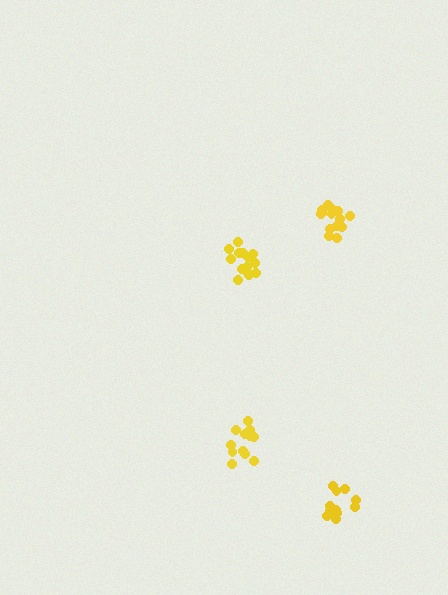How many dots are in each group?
Group 1: 14 dots, Group 2: 12 dots, Group 3: 14 dots, Group 4: 12 dots (52 total).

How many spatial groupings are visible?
There are 4 spatial groupings.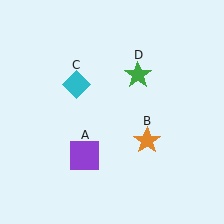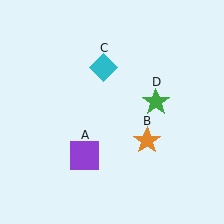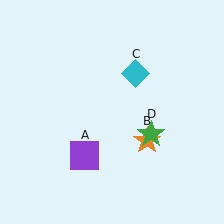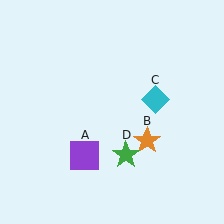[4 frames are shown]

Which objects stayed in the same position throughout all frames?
Purple square (object A) and orange star (object B) remained stationary.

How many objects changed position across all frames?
2 objects changed position: cyan diamond (object C), green star (object D).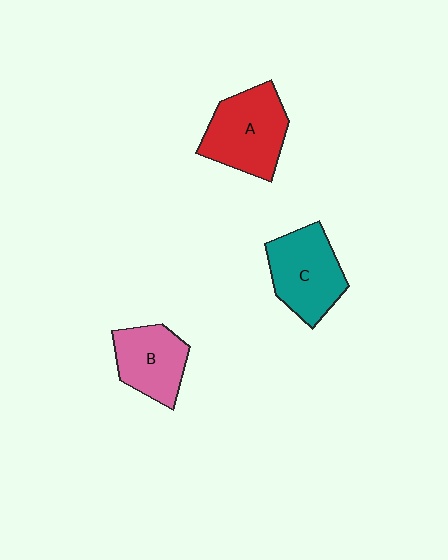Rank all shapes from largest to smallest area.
From largest to smallest: A (red), C (teal), B (pink).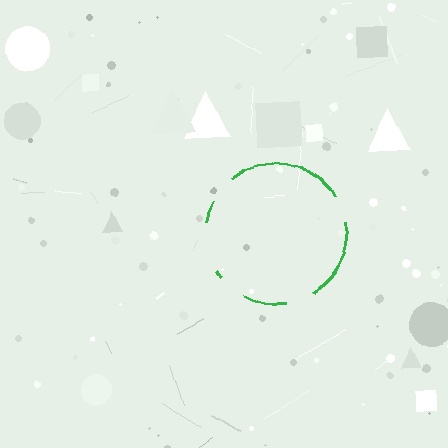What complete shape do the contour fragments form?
The contour fragments form a circle.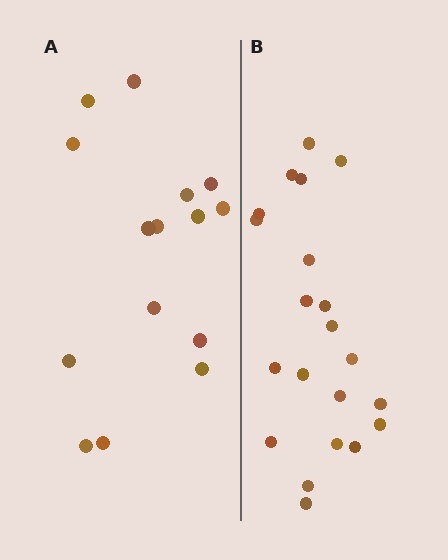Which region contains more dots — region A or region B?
Region B (the right region) has more dots.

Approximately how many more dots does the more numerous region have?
Region B has about 6 more dots than region A.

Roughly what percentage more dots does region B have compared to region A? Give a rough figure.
About 40% more.